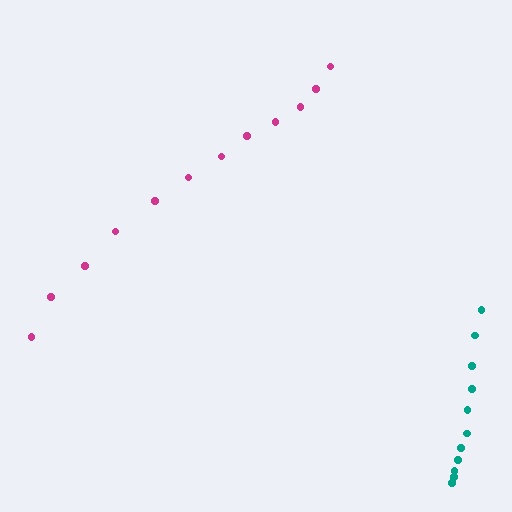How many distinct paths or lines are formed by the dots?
There are 2 distinct paths.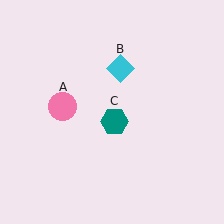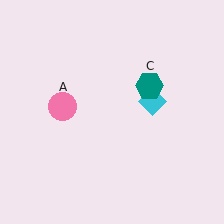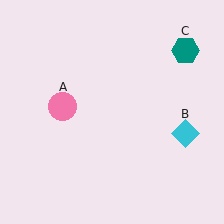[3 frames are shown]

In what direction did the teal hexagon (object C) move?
The teal hexagon (object C) moved up and to the right.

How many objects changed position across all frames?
2 objects changed position: cyan diamond (object B), teal hexagon (object C).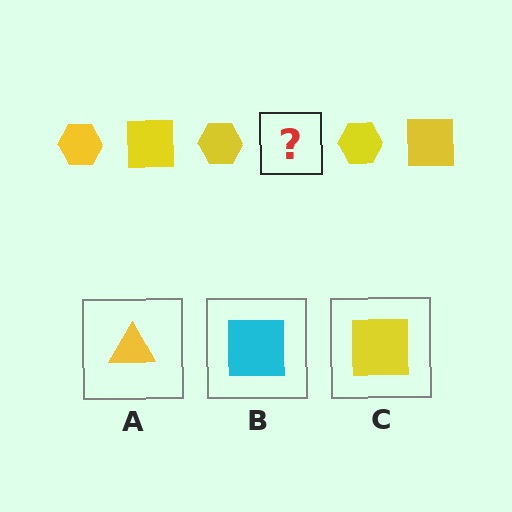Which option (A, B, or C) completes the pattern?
C.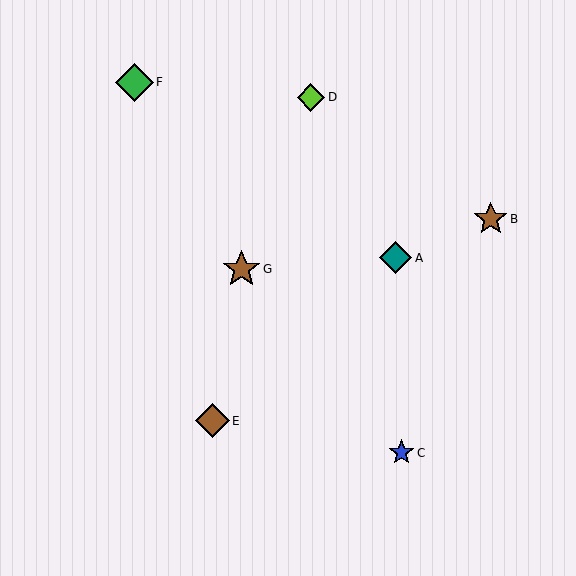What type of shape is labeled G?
Shape G is a brown star.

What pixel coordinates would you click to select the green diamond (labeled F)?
Click at (134, 82) to select the green diamond F.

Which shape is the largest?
The green diamond (labeled F) is the largest.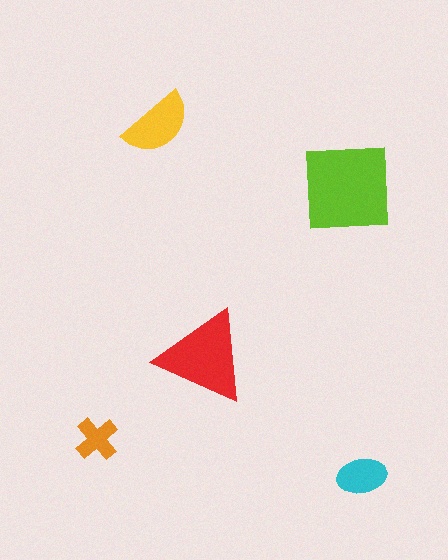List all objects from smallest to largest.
The orange cross, the cyan ellipse, the yellow semicircle, the red triangle, the lime square.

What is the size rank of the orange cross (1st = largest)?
5th.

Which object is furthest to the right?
The cyan ellipse is rightmost.